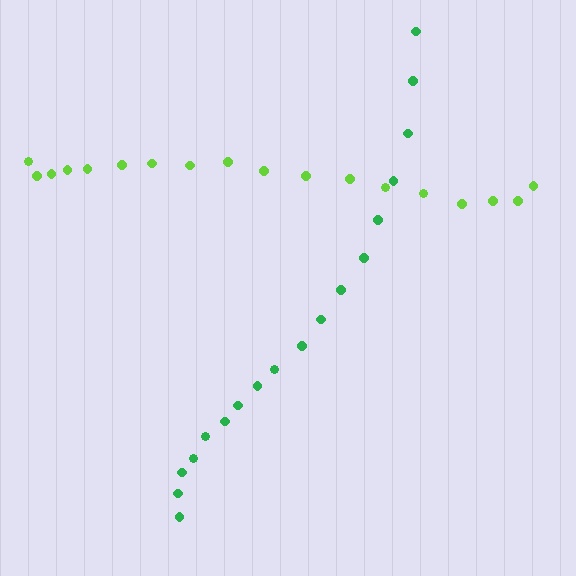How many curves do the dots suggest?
There are 2 distinct paths.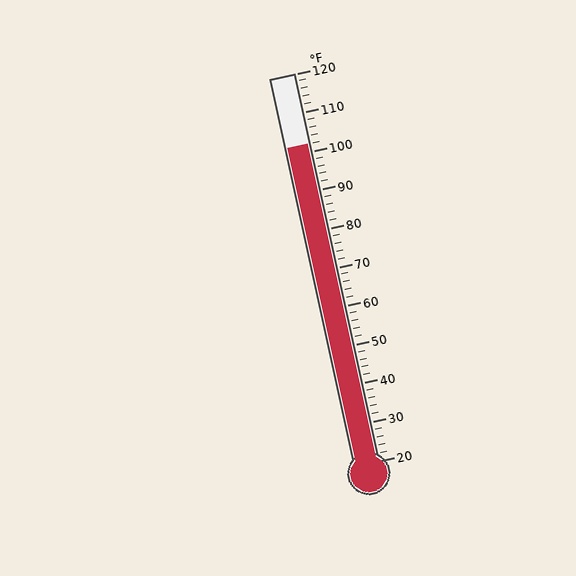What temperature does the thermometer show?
The thermometer shows approximately 102°F.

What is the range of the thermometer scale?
The thermometer scale ranges from 20°F to 120°F.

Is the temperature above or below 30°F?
The temperature is above 30°F.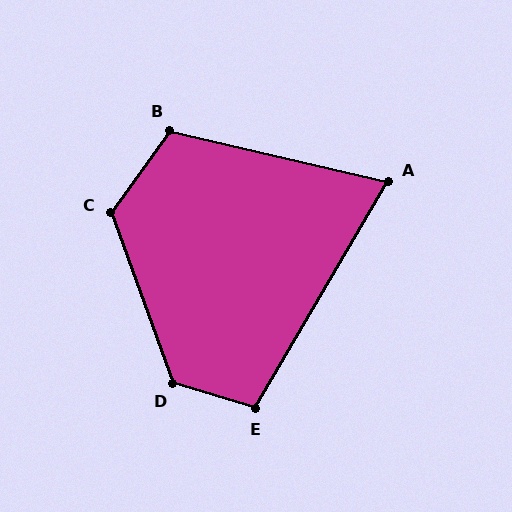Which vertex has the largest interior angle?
D, at approximately 127 degrees.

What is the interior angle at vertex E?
Approximately 104 degrees (obtuse).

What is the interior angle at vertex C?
Approximately 124 degrees (obtuse).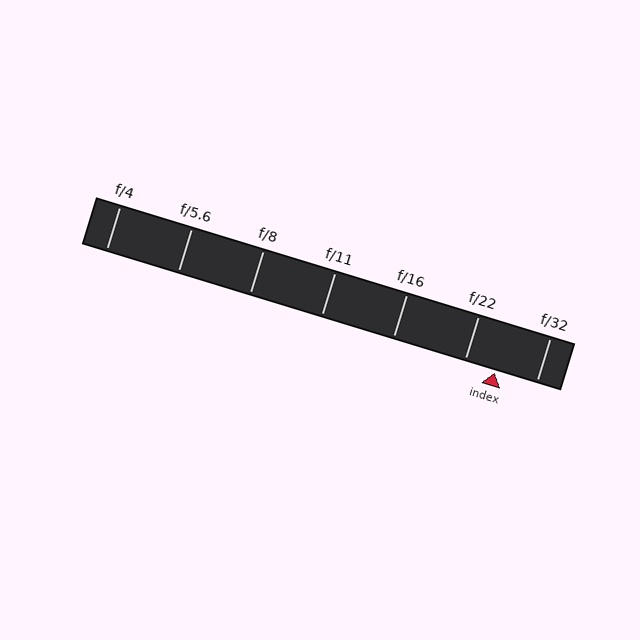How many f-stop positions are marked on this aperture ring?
There are 7 f-stop positions marked.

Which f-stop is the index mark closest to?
The index mark is closest to f/22.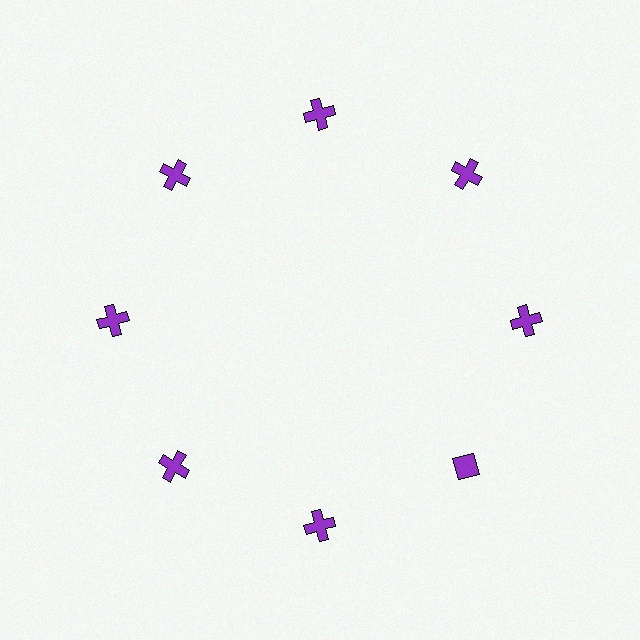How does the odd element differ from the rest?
It has a different shape: diamond instead of cross.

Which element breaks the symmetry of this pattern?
The purple diamond at roughly the 4 o'clock position breaks the symmetry. All other shapes are purple crosses.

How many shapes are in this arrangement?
There are 8 shapes arranged in a ring pattern.